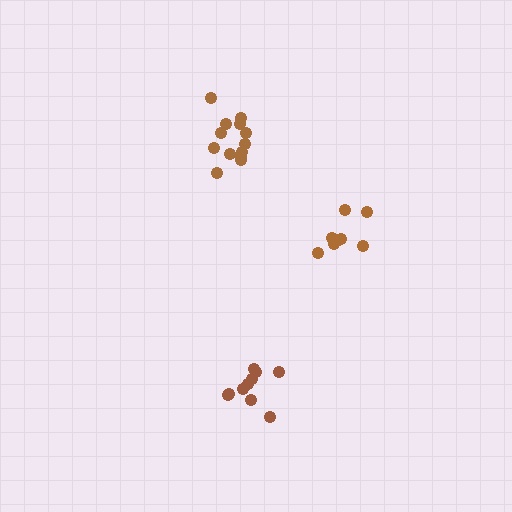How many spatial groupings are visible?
There are 3 spatial groupings.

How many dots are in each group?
Group 1: 10 dots, Group 2: 8 dots, Group 3: 13 dots (31 total).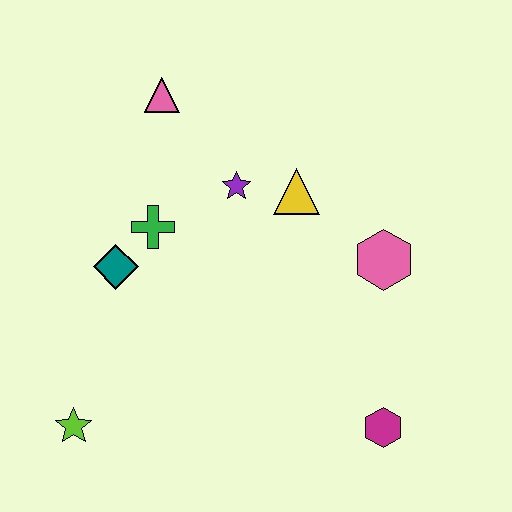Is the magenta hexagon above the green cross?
No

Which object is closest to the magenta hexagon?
The pink hexagon is closest to the magenta hexagon.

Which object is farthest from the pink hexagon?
The lime star is farthest from the pink hexagon.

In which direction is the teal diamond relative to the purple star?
The teal diamond is to the left of the purple star.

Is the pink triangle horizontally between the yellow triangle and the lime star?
Yes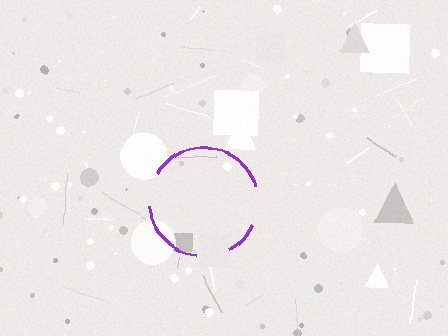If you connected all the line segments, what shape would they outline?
They would outline a circle.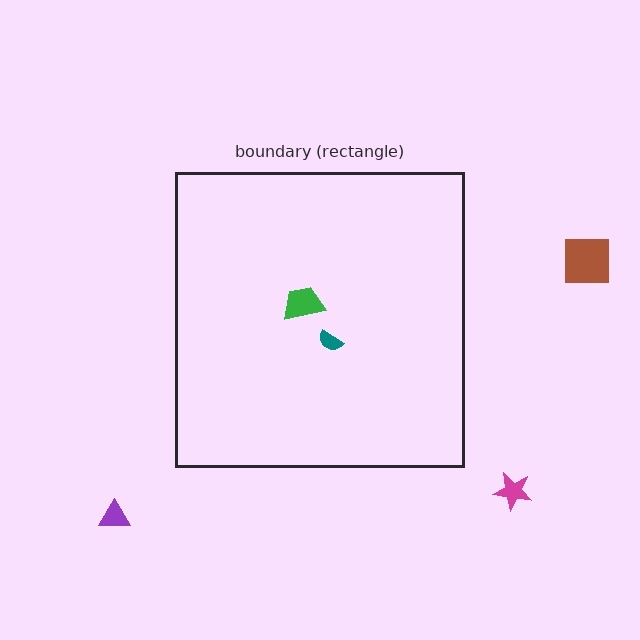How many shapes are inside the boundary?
2 inside, 3 outside.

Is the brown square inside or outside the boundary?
Outside.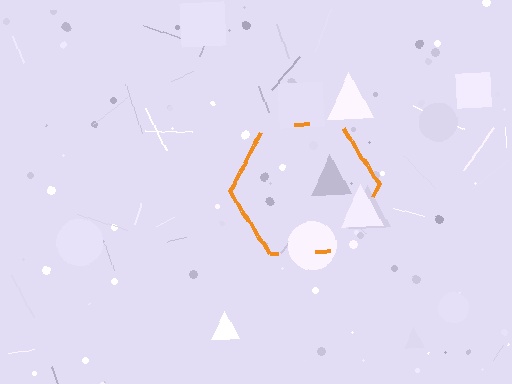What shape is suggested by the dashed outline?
The dashed outline suggests a hexagon.